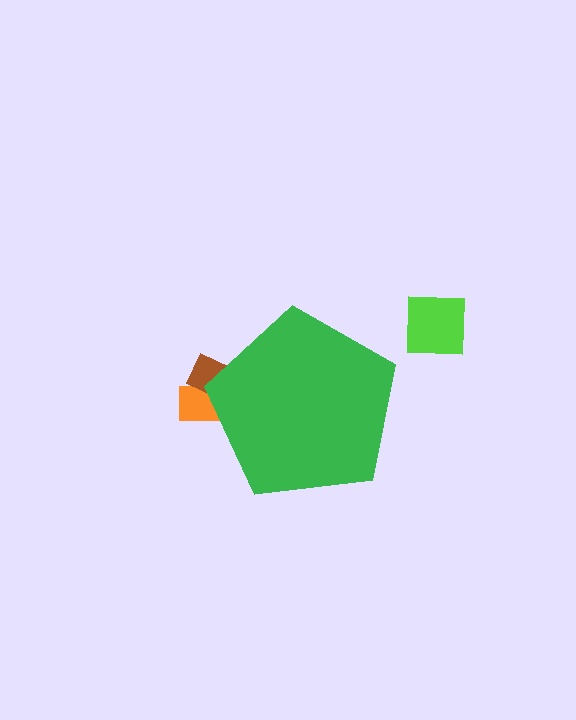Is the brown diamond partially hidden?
Yes, the brown diamond is partially hidden behind the green pentagon.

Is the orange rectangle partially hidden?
Yes, the orange rectangle is partially hidden behind the green pentagon.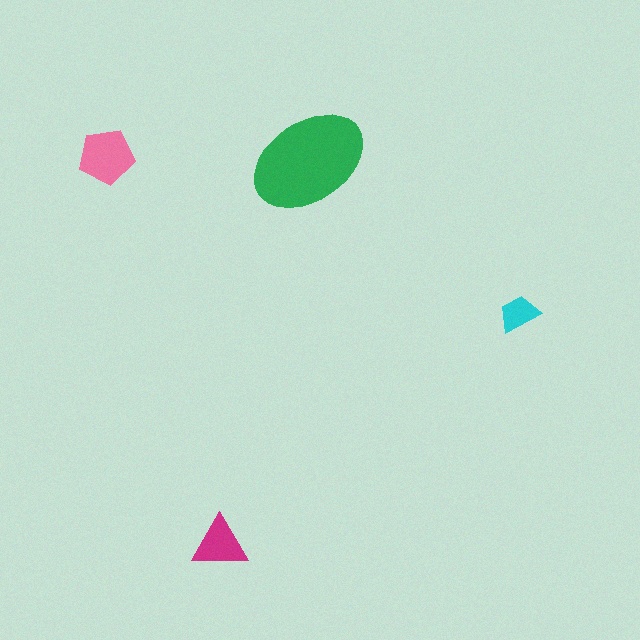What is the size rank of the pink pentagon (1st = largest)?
2nd.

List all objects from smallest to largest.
The cyan trapezoid, the magenta triangle, the pink pentagon, the green ellipse.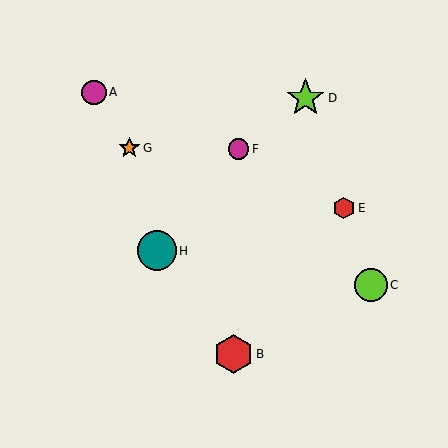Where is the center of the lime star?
The center of the lime star is at (305, 98).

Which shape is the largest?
The teal circle (labeled H) is the largest.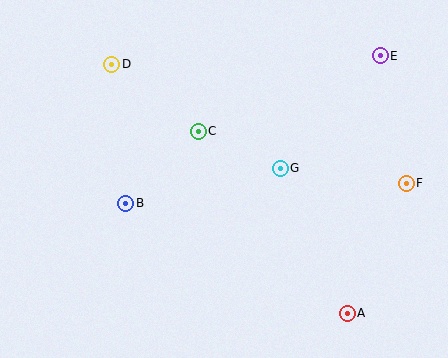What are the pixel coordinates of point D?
Point D is at (112, 64).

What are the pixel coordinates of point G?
Point G is at (280, 169).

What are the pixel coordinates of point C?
Point C is at (198, 131).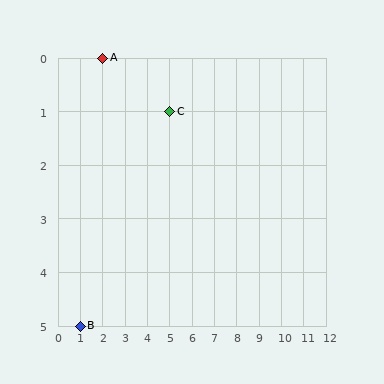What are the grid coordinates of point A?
Point A is at grid coordinates (2, 0).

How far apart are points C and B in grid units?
Points C and B are 4 columns and 4 rows apart (about 5.7 grid units diagonally).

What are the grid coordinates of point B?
Point B is at grid coordinates (1, 5).